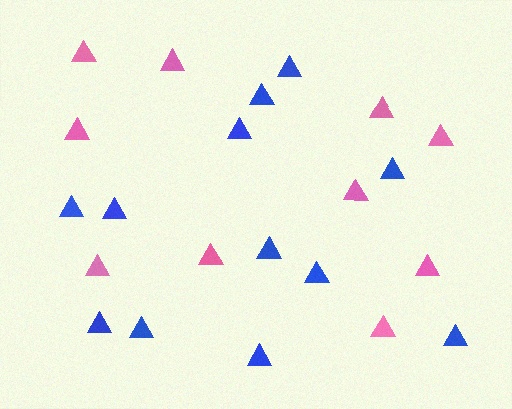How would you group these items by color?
There are 2 groups: one group of pink triangles (10) and one group of blue triangles (12).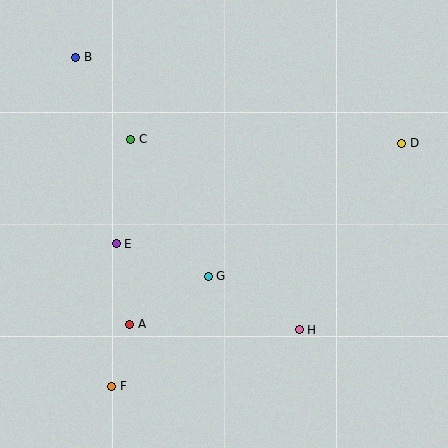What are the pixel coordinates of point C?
Point C is at (131, 139).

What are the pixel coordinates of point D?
Point D is at (401, 143).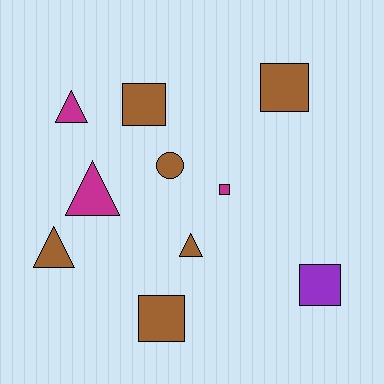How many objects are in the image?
There are 10 objects.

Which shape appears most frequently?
Square, with 5 objects.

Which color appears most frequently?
Brown, with 6 objects.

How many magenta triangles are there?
There are 2 magenta triangles.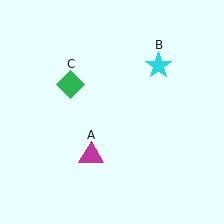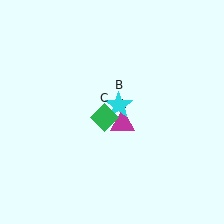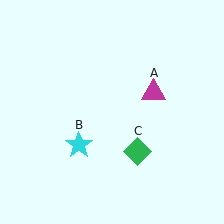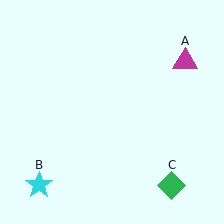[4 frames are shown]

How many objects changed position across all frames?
3 objects changed position: magenta triangle (object A), cyan star (object B), green diamond (object C).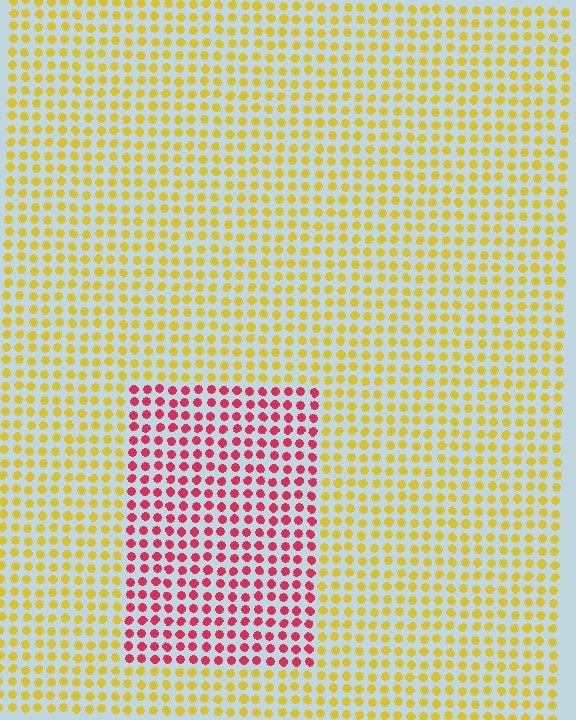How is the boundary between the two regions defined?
The boundary is defined purely by a slight shift in hue (about 67 degrees). Spacing, size, and orientation are identical on both sides.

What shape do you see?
I see a rectangle.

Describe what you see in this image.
The image is filled with small yellow elements in a uniform arrangement. A rectangle-shaped region is visible where the elements are tinted to a slightly different hue, forming a subtle color boundary.